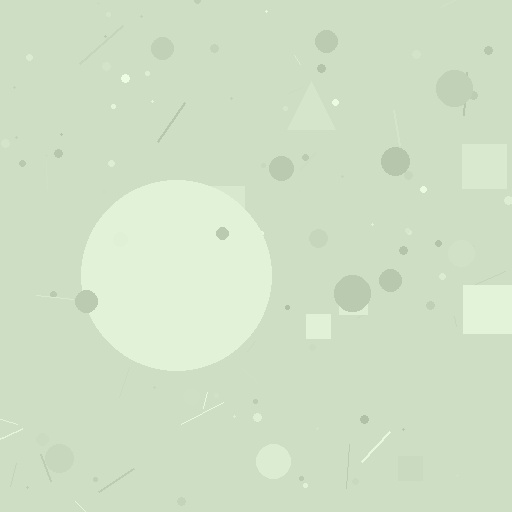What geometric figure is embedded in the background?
A circle is embedded in the background.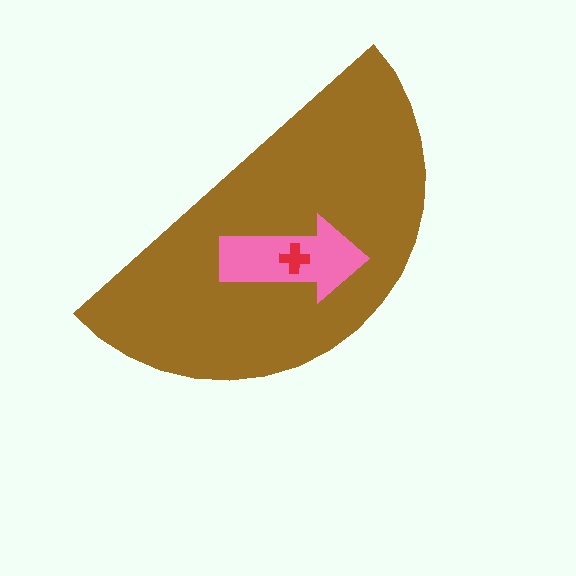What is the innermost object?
The red cross.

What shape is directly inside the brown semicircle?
The pink arrow.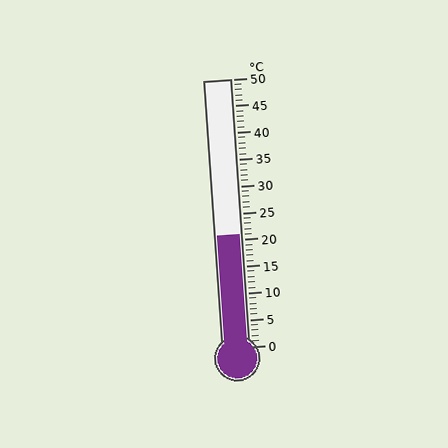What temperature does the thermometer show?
The thermometer shows approximately 21°C.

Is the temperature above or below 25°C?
The temperature is below 25°C.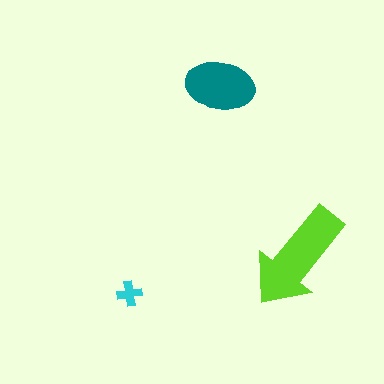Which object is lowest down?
The cyan cross is bottommost.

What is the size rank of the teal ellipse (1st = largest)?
2nd.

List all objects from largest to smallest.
The lime arrow, the teal ellipse, the cyan cross.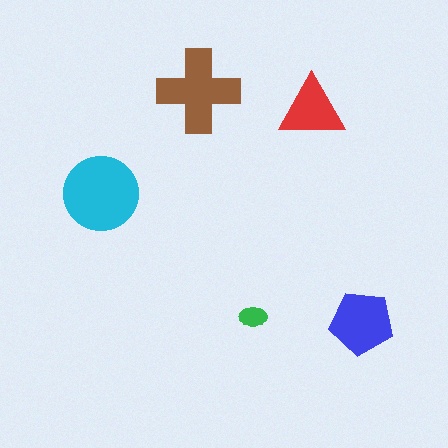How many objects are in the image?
There are 5 objects in the image.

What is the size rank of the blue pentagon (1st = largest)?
3rd.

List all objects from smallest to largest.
The green ellipse, the red triangle, the blue pentagon, the brown cross, the cyan circle.